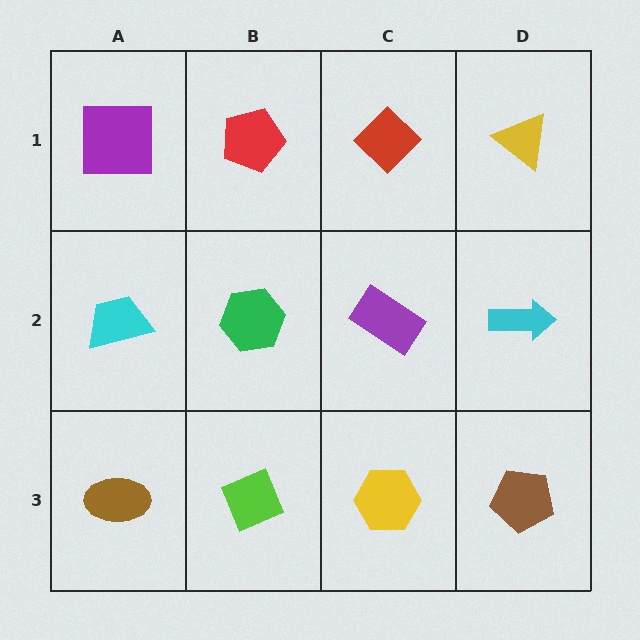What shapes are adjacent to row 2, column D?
A yellow triangle (row 1, column D), a brown pentagon (row 3, column D), a purple rectangle (row 2, column C).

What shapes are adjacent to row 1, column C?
A purple rectangle (row 2, column C), a red pentagon (row 1, column B), a yellow triangle (row 1, column D).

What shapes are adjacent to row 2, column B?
A red pentagon (row 1, column B), a lime diamond (row 3, column B), a cyan trapezoid (row 2, column A), a purple rectangle (row 2, column C).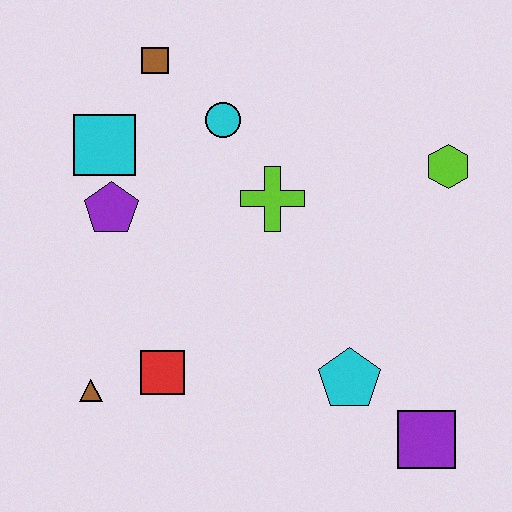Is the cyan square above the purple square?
Yes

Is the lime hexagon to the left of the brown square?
No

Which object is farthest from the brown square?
The purple square is farthest from the brown square.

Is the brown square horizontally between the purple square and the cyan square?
Yes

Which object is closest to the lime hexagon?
The lime cross is closest to the lime hexagon.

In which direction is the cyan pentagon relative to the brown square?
The cyan pentagon is below the brown square.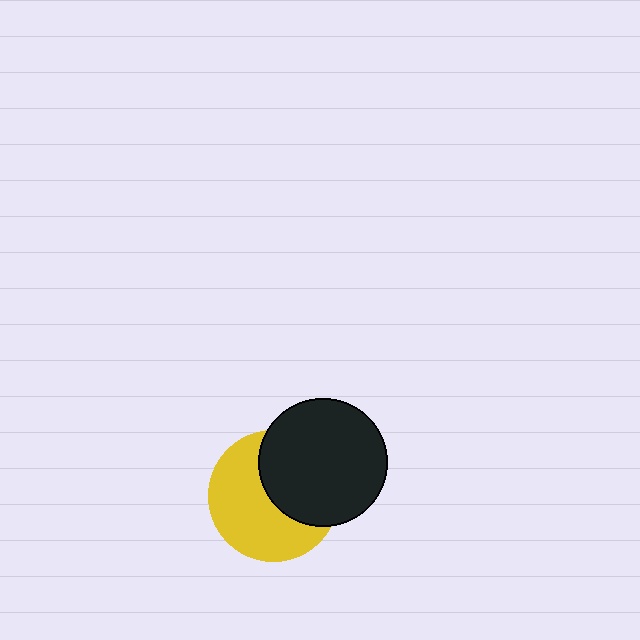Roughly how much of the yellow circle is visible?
About half of it is visible (roughly 57%).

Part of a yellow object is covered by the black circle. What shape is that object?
It is a circle.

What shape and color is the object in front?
The object in front is a black circle.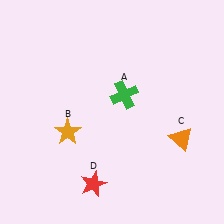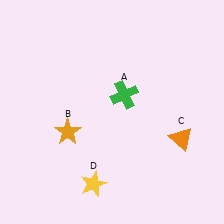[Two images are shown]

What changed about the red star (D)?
In Image 1, D is red. In Image 2, it changed to yellow.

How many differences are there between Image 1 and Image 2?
There is 1 difference between the two images.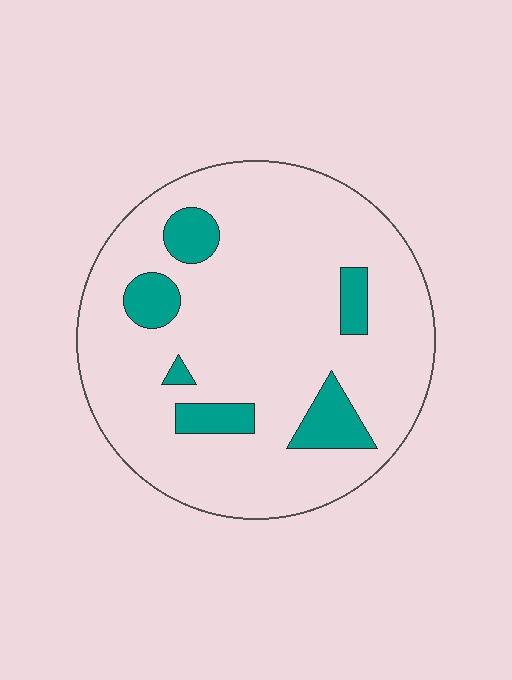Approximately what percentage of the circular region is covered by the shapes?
Approximately 15%.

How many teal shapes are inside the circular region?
6.